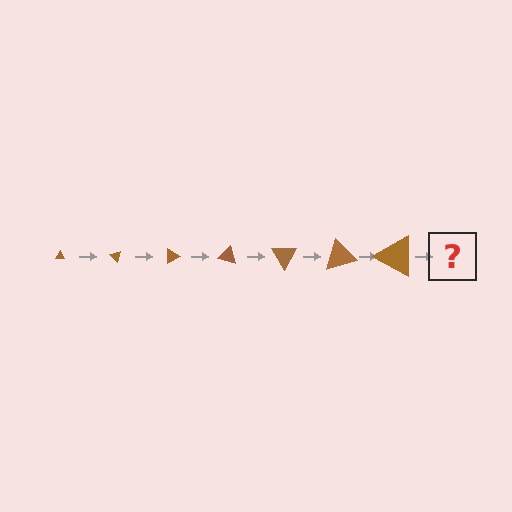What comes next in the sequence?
The next element should be a triangle, larger than the previous one and rotated 315 degrees from the start.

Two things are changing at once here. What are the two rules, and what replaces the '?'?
The two rules are that the triangle grows larger each step and it rotates 45 degrees each step. The '?' should be a triangle, larger than the previous one and rotated 315 degrees from the start.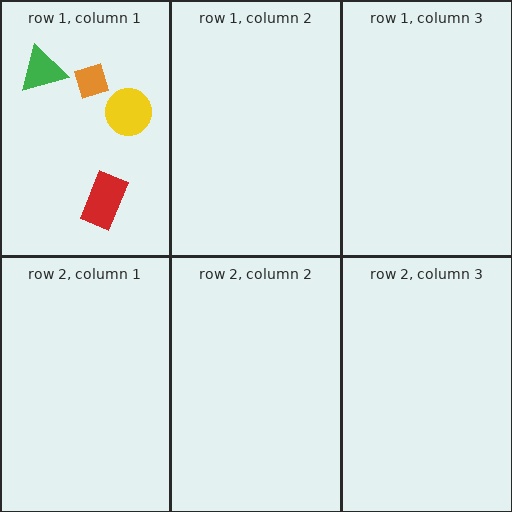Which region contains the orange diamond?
The row 1, column 1 region.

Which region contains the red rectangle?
The row 1, column 1 region.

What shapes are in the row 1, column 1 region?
The orange diamond, the red rectangle, the yellow circle, the green triangle.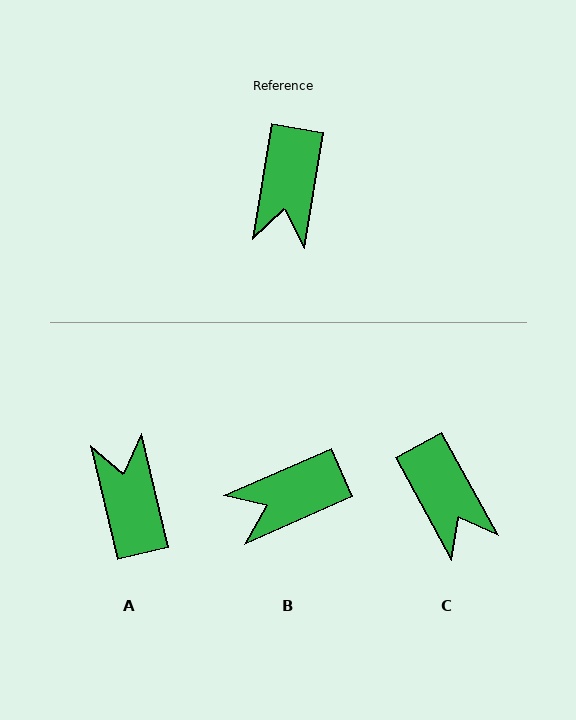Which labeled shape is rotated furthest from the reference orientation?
A, about 157 degrees away.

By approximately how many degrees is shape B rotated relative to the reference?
Approximately 57 degrees clockwise.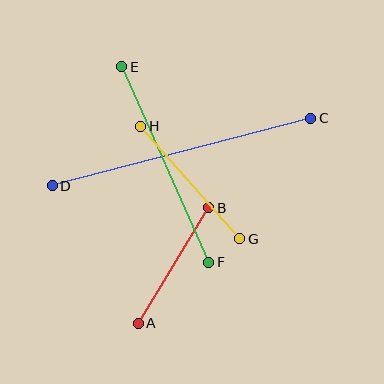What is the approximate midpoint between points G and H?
The midpoint is at approximately (190, 182) pixels.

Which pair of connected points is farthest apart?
Points C and D are farthest apart.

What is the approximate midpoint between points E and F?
The midpoint is at approximately (165, 165) pixels.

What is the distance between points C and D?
The distance is approximately 267 pixels.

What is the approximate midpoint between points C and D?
The midpoint is at approximately (182, 152) pixels.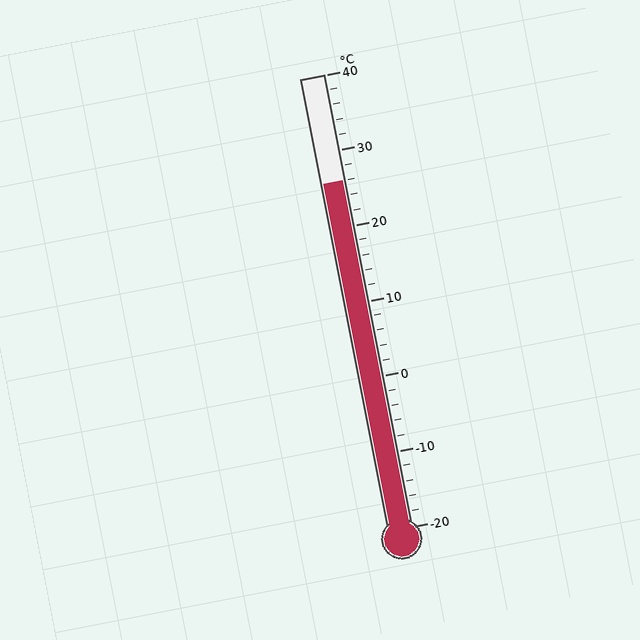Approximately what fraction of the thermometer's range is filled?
The thermometer is filled to approximately 75% of its range.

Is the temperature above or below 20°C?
The temperature is above 20°C.